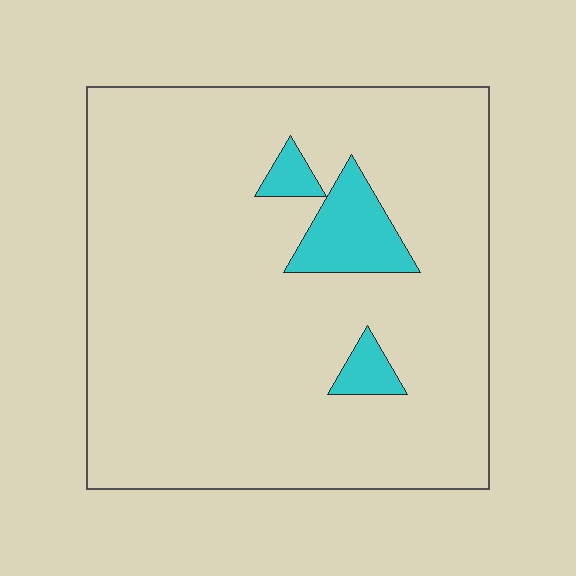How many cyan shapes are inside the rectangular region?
3.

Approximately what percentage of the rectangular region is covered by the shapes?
Approximately 10%.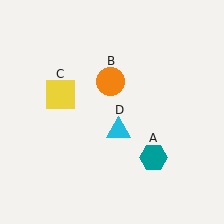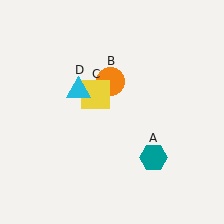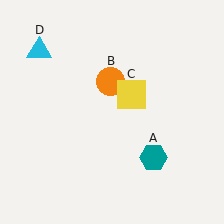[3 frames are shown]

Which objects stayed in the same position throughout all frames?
Teal hexagon (object A) and orange circle (object B) remained stationary.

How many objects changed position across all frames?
2 objects changed position: yellow square (object C), cyan triangle (object D).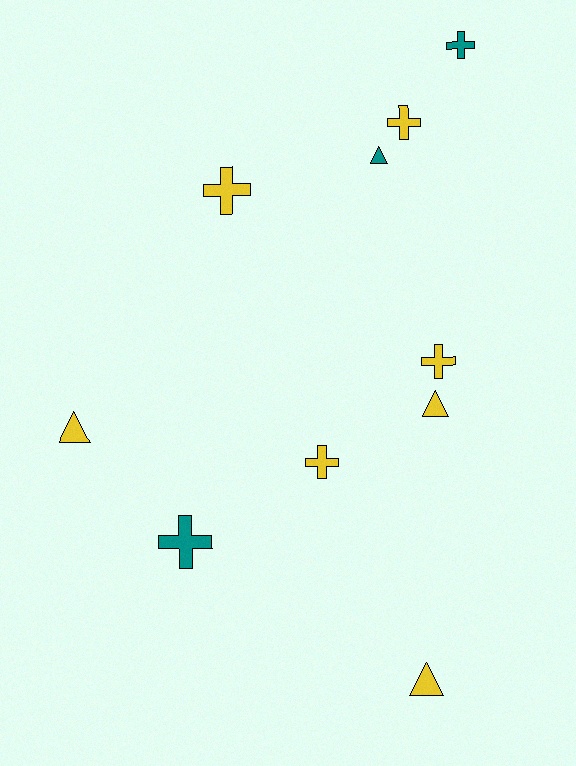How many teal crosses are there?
There are 2 teal crosses.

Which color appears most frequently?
Yellow, with 7 objects.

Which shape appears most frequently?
Cross, with 6 objects.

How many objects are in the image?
There are 10 objects.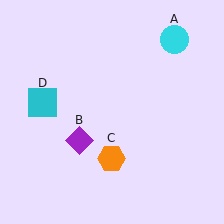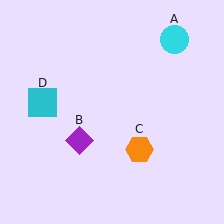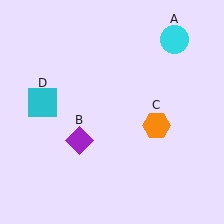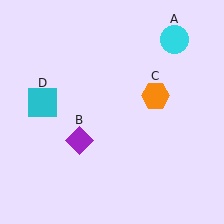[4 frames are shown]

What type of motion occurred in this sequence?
The orange hexagon (object C) rotated counterclockwise around the center of the scene.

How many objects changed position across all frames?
1 object changed position: orange hexagon (object C).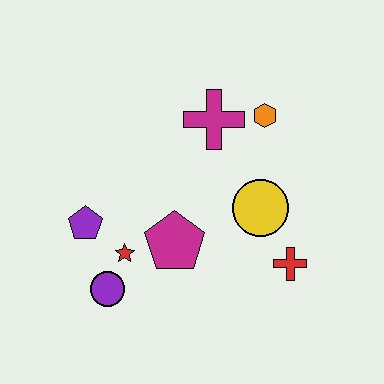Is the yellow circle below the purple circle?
No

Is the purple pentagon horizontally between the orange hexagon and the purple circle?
No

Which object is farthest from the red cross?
The purple pentagon is farthest from the red cross.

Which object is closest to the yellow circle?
The red cross is closest to the yellow circle.